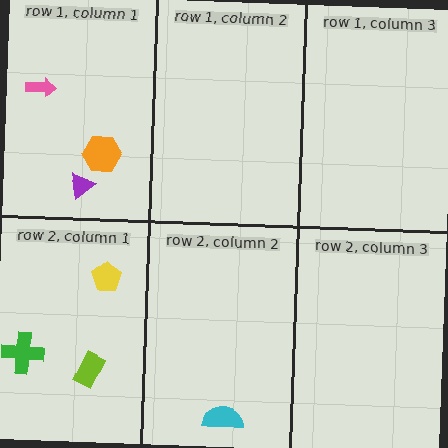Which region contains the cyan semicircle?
The row 2, column 2 region.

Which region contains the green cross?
The row 2, column 1 region.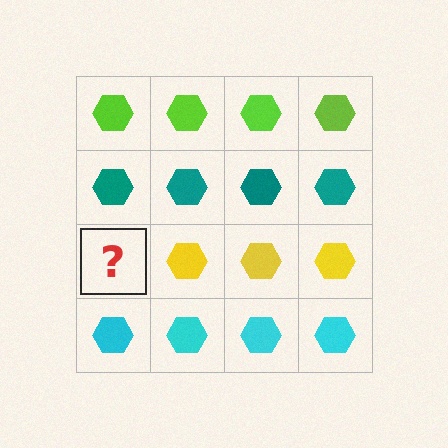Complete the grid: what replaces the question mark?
The question mark should be replaced with a yellow hexagon.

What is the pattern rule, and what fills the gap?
The rule is that each row has a consistent color. The gap should be filled with a yellow hexagon.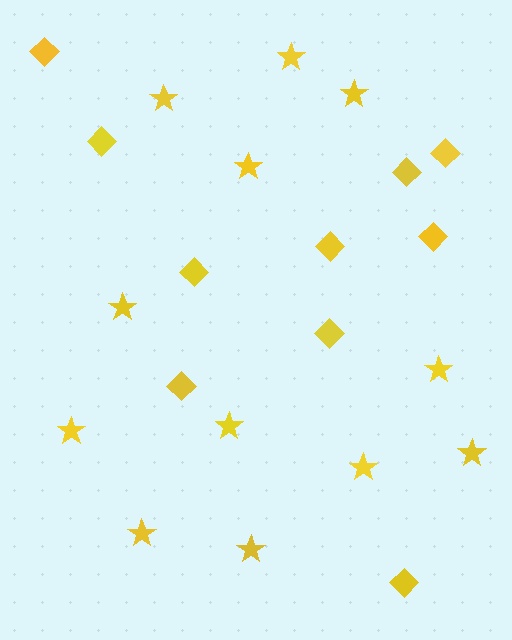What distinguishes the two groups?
There are 2 groups: one group of diamonds (10) and one group of stars (12).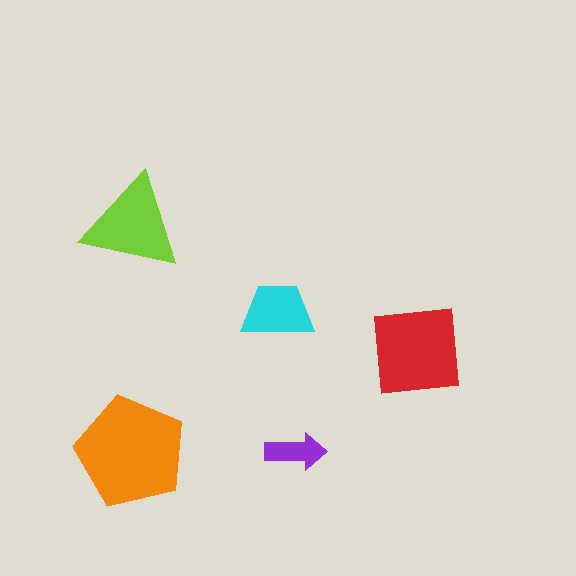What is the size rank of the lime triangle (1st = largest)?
3rd.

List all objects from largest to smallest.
The orange pentagon, the red square, the lime triangle, the cyan trapezoid, the purple arrow.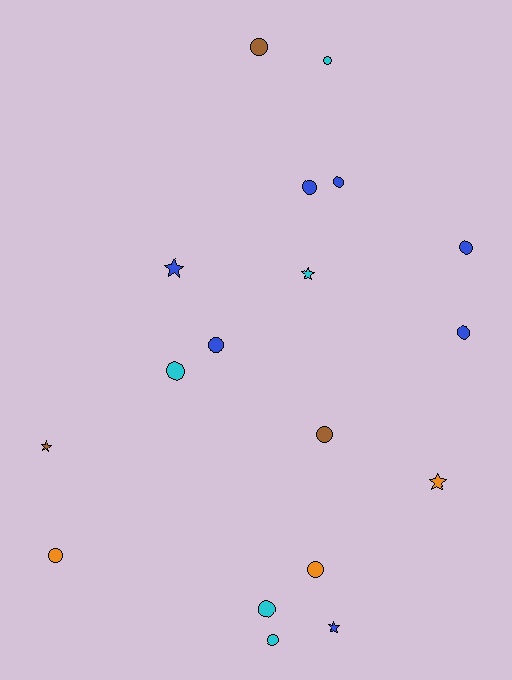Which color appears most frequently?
Blue, with 7 objects.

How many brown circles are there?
There are 2 brown circles.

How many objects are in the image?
There are 18 objects.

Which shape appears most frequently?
Circle, with 13 objects.